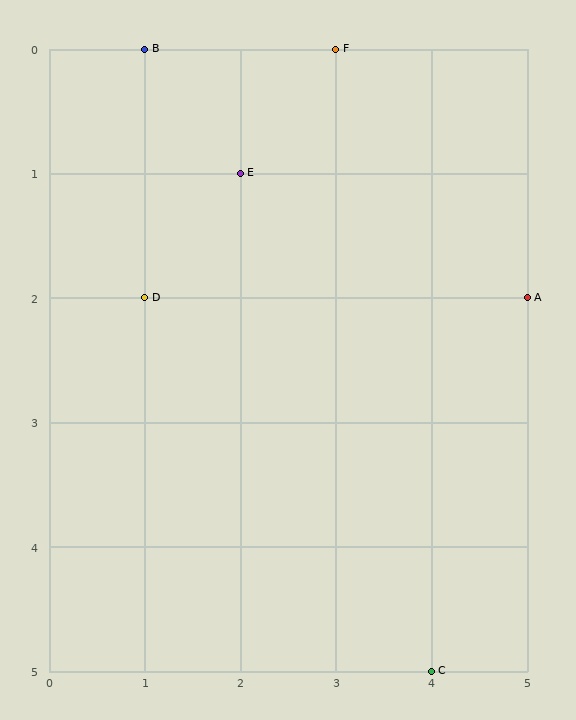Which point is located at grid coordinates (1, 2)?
Point D is at (1, 2).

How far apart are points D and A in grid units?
Points D and A are 4 columns apart.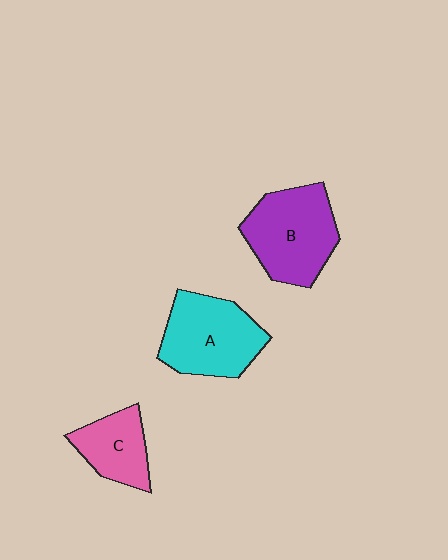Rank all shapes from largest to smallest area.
From largest to smallest: B (purple), A (cyan), C (pink).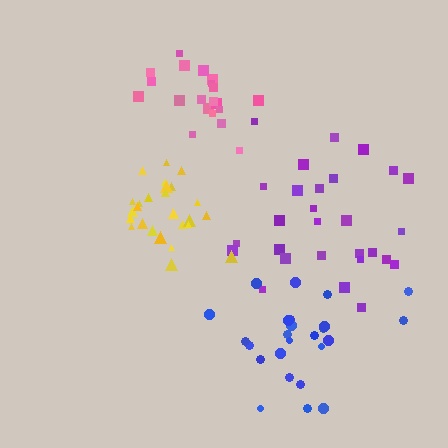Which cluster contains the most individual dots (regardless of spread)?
Purple (28).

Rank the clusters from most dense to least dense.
yellow, pink, blue, purple.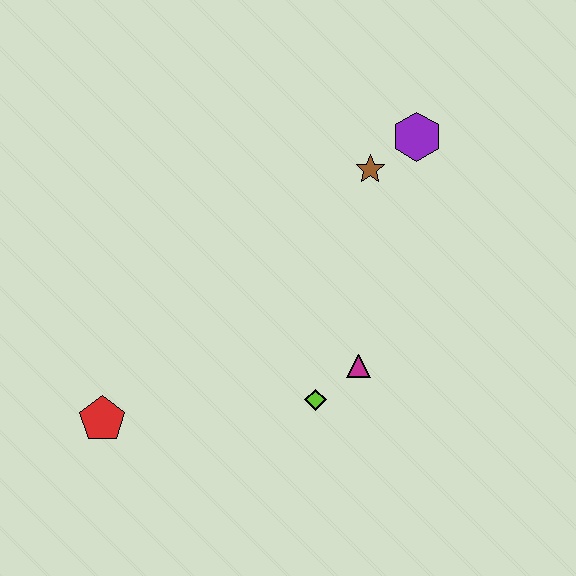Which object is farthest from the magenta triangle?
The red pentagon is farthest from the magenta triangle.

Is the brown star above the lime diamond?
Yes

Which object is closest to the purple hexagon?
The brown star is closest to the purple hexagon.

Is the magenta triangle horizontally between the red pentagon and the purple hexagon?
Yes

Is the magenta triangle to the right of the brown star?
No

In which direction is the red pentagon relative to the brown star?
The red pentagon is to the left of the brown star.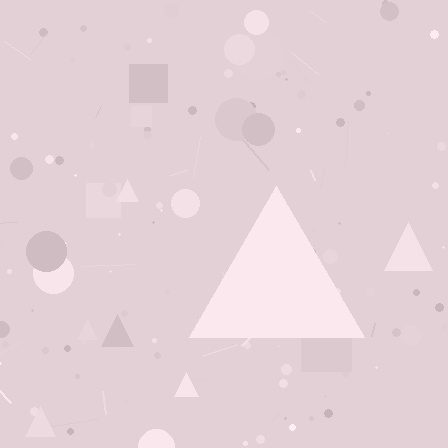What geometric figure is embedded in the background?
A triangle is embedded in the background.